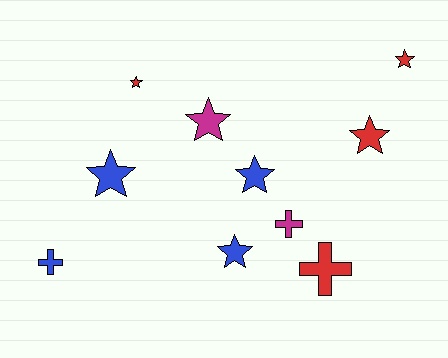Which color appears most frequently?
Red, with 4 objects.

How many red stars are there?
There are 3 red stars.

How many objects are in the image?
There are 10 objects.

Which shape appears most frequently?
Star, with 7 objects.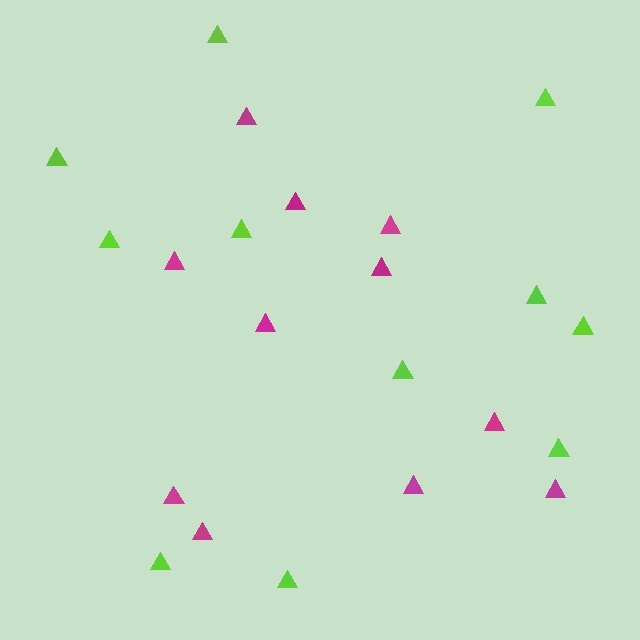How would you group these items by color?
There are 2 groups: one group of magenta triangles (11) and one group of lime triangles (11).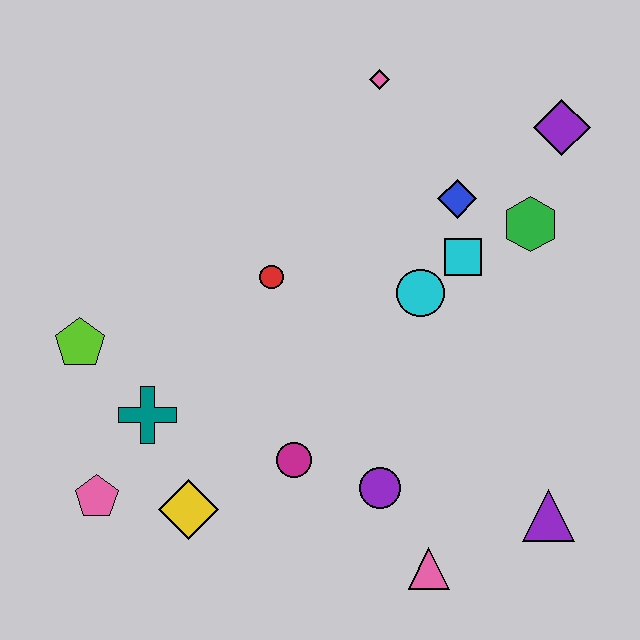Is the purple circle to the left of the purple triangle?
Yes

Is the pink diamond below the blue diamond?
No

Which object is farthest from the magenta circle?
The purple diamond is farthest from the magenta circle.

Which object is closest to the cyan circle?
The cyan square is closest to the cyan circle.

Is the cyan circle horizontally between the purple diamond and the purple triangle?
No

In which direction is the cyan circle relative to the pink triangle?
The cyan circle is above the pink triangle.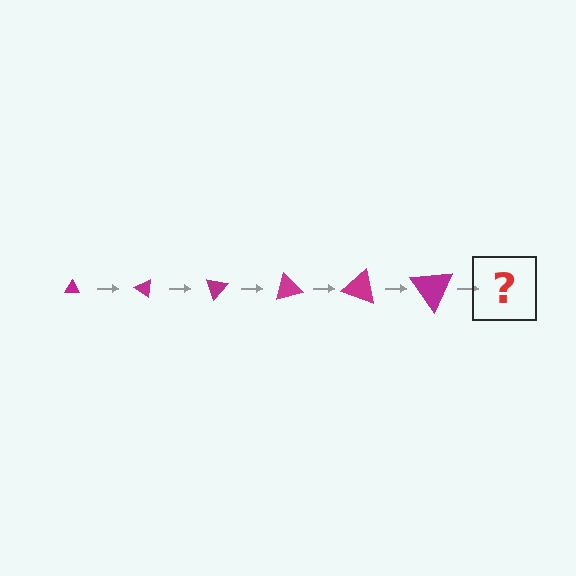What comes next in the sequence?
The next element should be a triangle, larger than the previous one and rotated 210 degrees from the start.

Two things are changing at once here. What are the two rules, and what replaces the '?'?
The two rules are that the triangle grows larger each step and it rotates 35 degrees each step. The '?' should be a triangle, larger than the previous one and rotated 210 degrees from the start.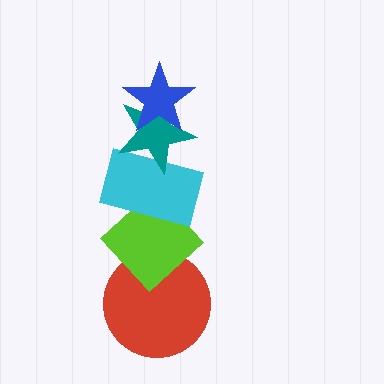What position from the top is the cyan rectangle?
The cyan rectangle is 3rd from the top.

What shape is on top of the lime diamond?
The cyan rectangle is on top of the lime diamond.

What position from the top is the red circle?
The red circle is 5th from the top.